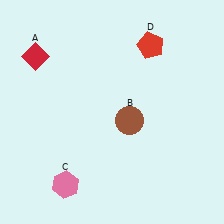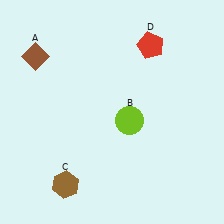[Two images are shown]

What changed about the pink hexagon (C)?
In Image 1, C is pink. In Image 2, it changed to brown.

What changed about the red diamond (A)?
In Image 1, A is red. In Image 2, it changed to brown.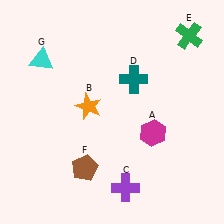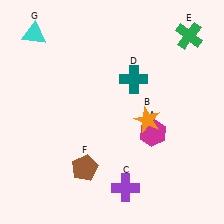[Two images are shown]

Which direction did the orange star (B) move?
The orange star (B) moved right.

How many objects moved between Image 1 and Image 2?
2 objects moved between the two images.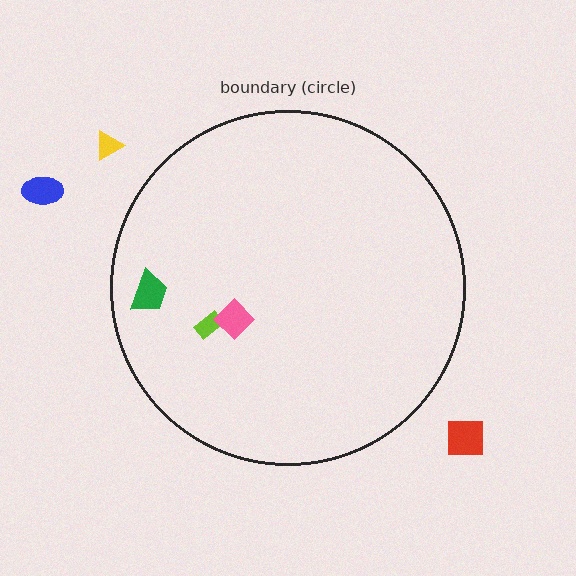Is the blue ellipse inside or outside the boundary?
Outside.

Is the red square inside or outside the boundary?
Outside.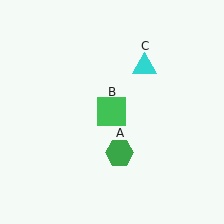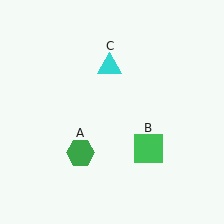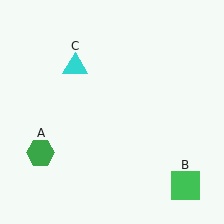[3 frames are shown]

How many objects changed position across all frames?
3 objects changed position: green hexagon (object A), green square (object B), cyan triangle (object C).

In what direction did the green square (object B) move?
The green square (object B) moved down and to the right.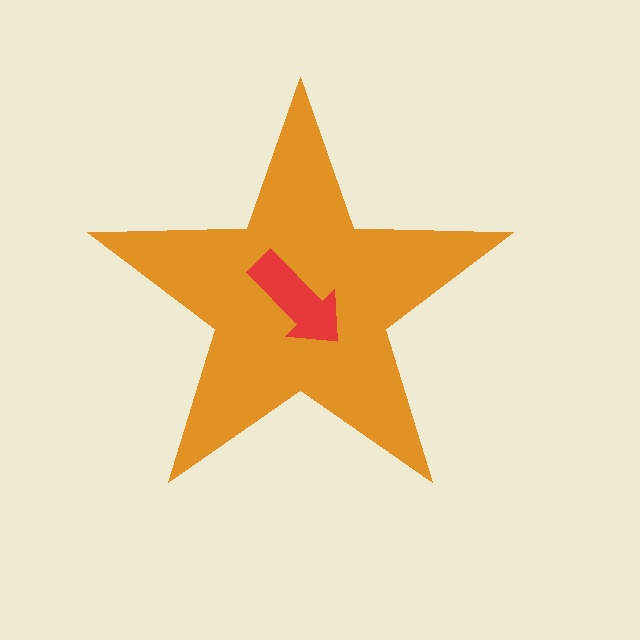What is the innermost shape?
The red arrow.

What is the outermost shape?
The orange star.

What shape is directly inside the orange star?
The red arrow.